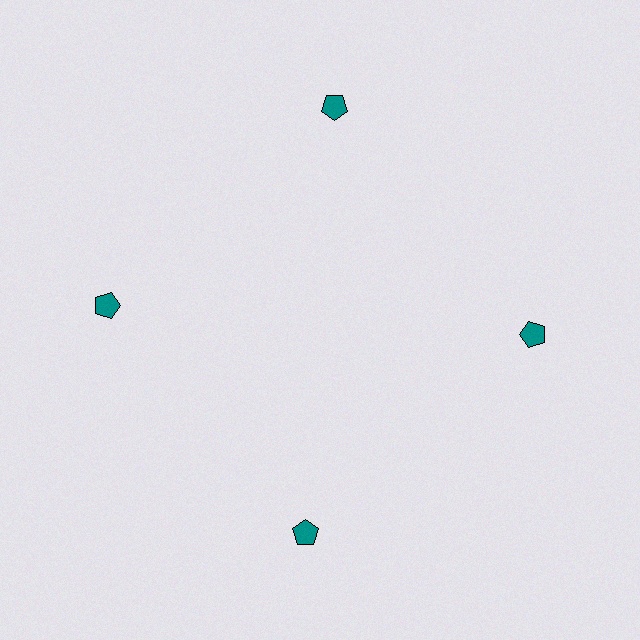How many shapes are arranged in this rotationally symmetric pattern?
There are 4 shapes, arranged in 4 groups of 1.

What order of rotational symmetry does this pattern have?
This pattern has 4-fold rotational symmetry.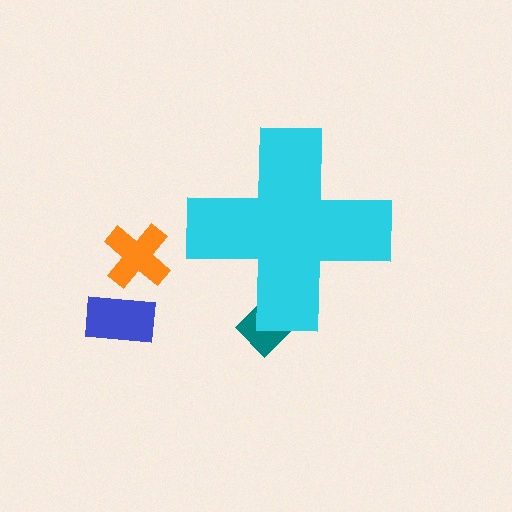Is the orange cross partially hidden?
No, the orange cross is fully visible.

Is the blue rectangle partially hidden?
No, the blue rectangle is fully visible.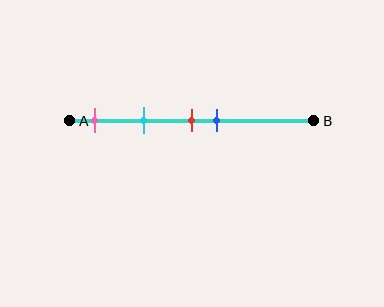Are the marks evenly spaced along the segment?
No, the marks are not evenly spaced.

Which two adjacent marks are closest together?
The red and blue marks are the closest adjacent pair.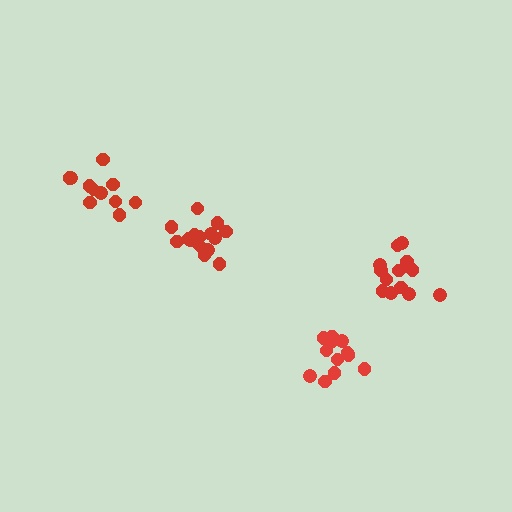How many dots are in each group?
Group 1: 12 dots, Group 2: 11 dots, Group 3: 13 dots, Group 4: 15 dots (51 total).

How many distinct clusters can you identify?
There are 4 distinct clusters.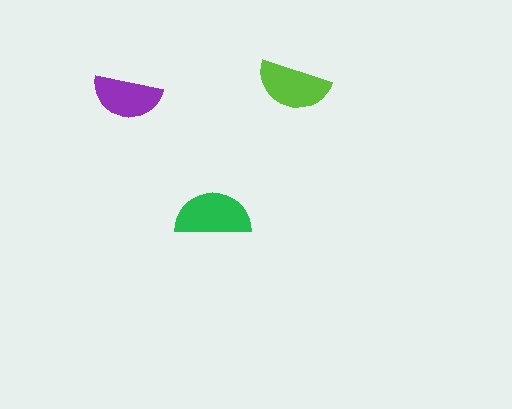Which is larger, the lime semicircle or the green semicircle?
The green one.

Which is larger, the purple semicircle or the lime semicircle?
The lime one.